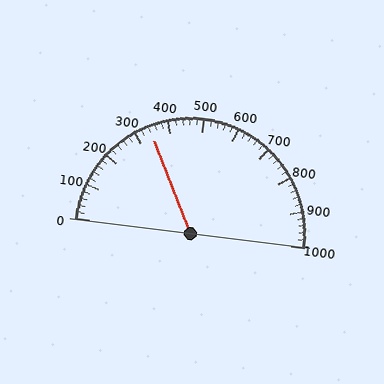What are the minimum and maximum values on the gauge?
The gauge ranges from 0 to 1000.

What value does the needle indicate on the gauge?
The needle indicates approximately 340.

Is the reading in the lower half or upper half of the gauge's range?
The reading is in the lower half of the range (0 to 1000).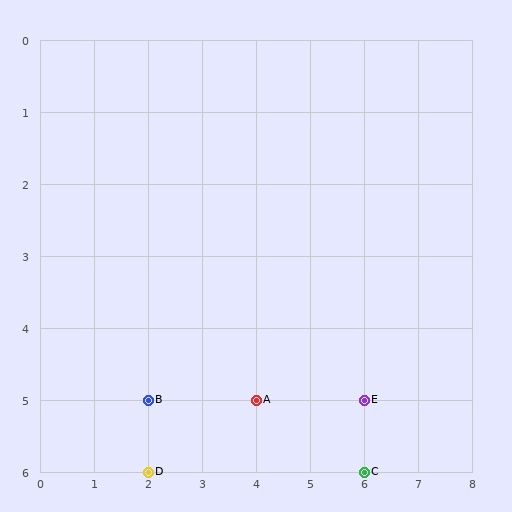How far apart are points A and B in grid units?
Points A and B are 2 columns apart.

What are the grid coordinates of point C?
Point C is at grid coordinates (6, 6).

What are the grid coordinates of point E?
Point E is at grid coordinates (6, 5).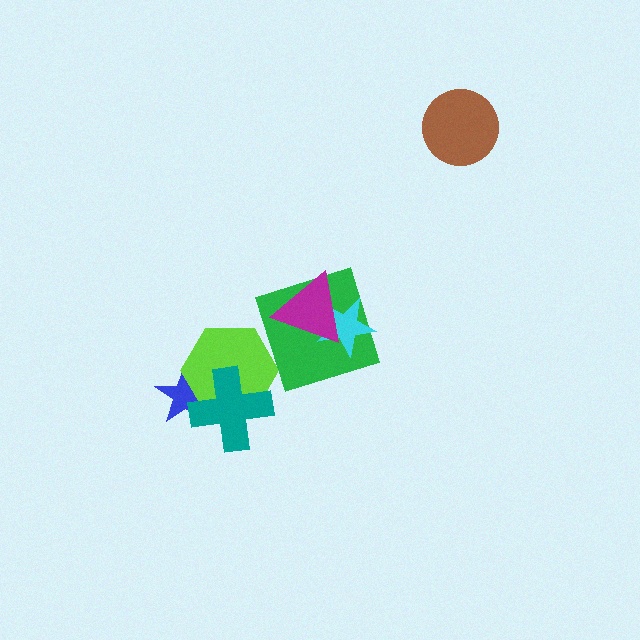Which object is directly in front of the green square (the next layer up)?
The cyan star is directly in front of the green square.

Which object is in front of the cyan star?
The magenta triangle is in front of the cyan star.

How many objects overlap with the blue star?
2 objects overlap with the blue star.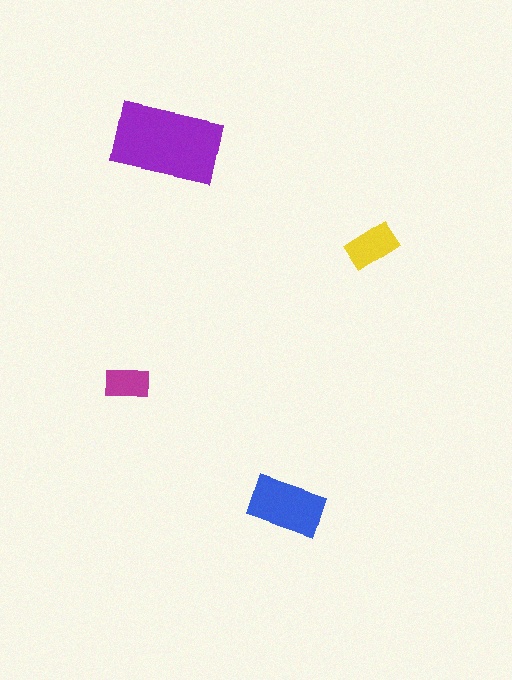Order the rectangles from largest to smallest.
the purple one, the blue one, the yellow one, the magenta one.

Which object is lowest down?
The blue rectangle is bottommost.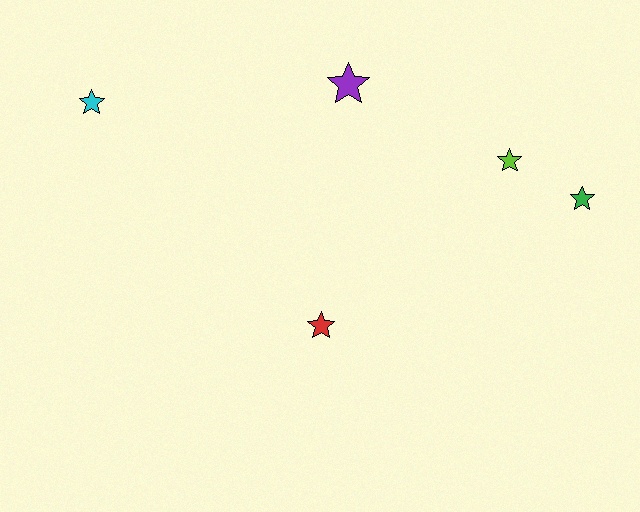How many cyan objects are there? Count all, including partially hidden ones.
There is 1 cyan object.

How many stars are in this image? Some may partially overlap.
There are 5 stars.